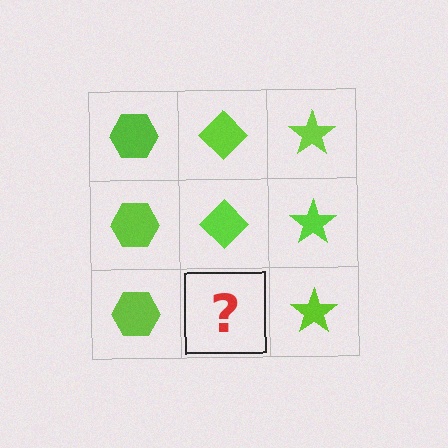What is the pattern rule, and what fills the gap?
The rule is that each column has a consistent shape. The gap should be filled with a lime diamond.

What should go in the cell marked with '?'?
The missing cell should contain a lime diamond.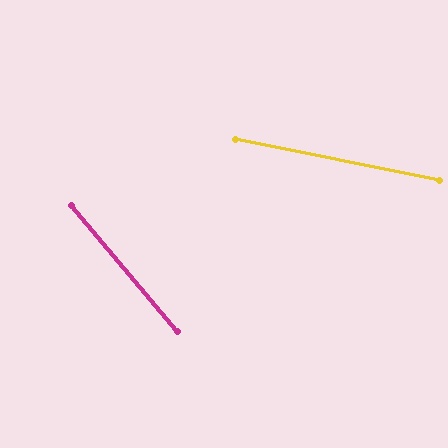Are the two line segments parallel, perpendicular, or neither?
Neither parallel nor perpendicular — they differ by about 39°.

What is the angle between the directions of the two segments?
Approximately 39 degrees.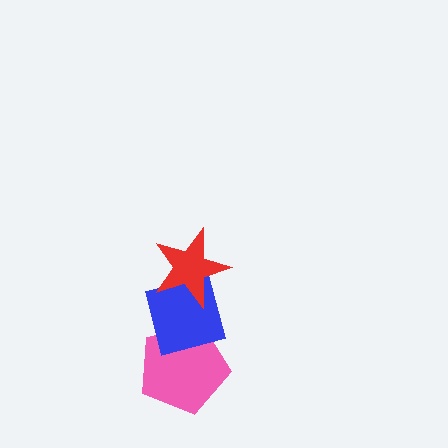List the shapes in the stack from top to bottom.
From top to bottom: the red star, the blue square, the pink pentagon.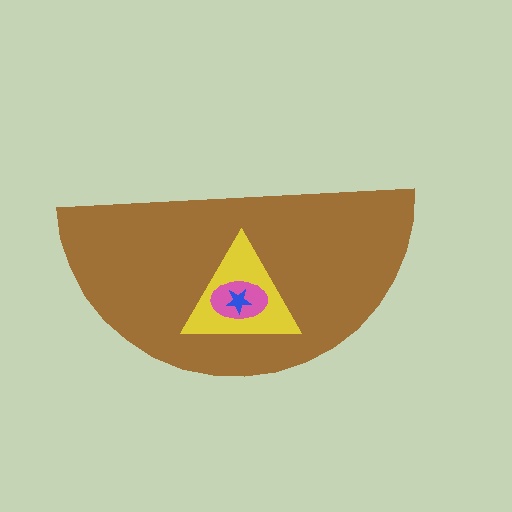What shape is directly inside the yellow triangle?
The pink ellipse.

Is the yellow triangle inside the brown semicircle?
Yes.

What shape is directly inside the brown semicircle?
The yellow triangle.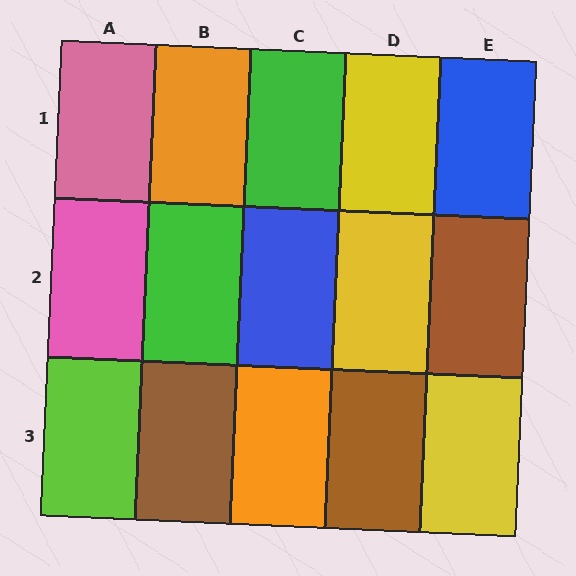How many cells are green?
2 cells are green.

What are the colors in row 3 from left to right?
Lime, brown, orange, brown, yellow.